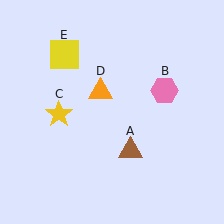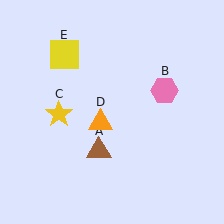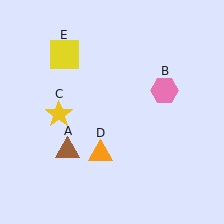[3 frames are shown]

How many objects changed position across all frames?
2 objects changed position: brown triangle (object A), orange triangle (object D).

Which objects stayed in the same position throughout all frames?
Pink hexagon (object B) and yellow star (object C) and yellow square (object E) remained stationary.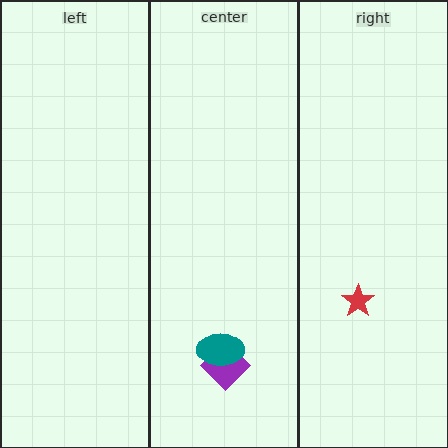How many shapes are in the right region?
1.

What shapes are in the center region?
The purple diamond, the teal ellipse.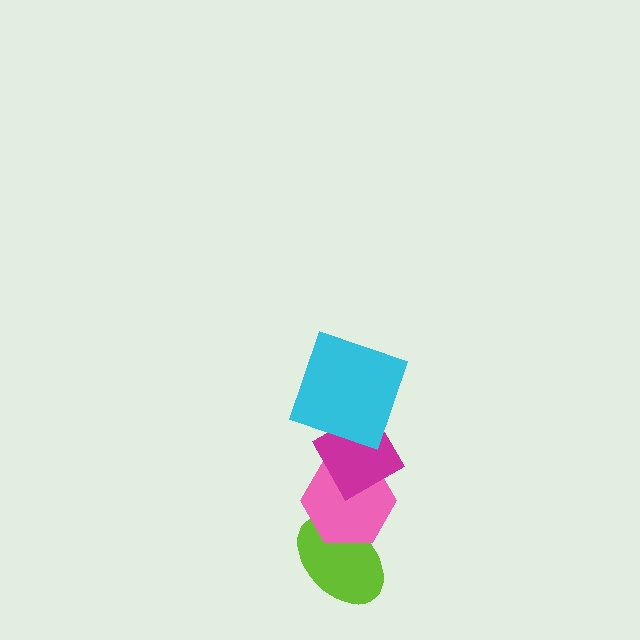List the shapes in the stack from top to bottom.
From top to bottom: the cyan square, the magenta diamond, the pink hexagon, the lime ellipse.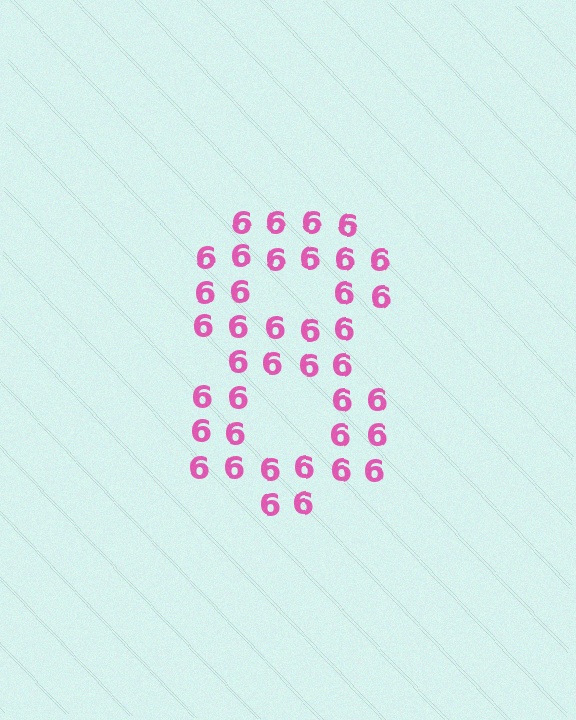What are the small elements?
The small elements are digit 6's.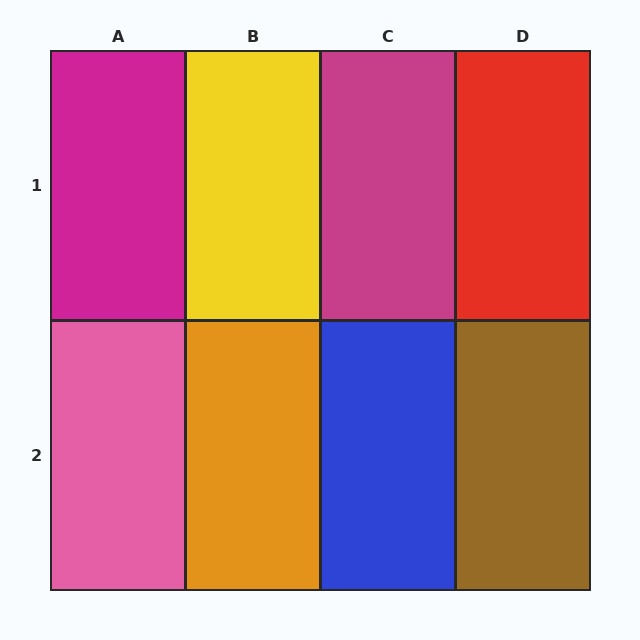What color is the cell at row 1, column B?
Yellow.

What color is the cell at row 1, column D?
Red.